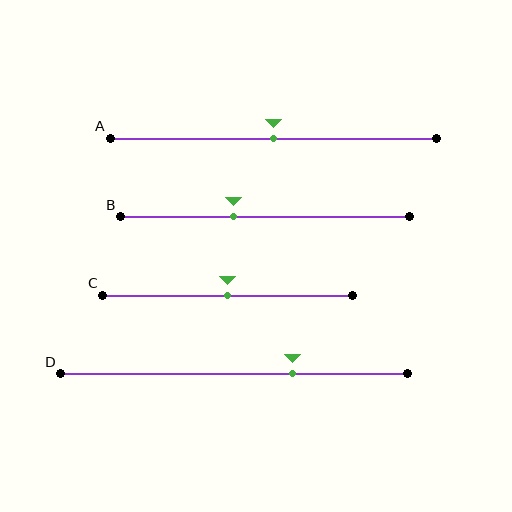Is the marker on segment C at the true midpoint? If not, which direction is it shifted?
Yes, the marker on segment C is at the true midpoint.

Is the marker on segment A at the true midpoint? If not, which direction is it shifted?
Yes, the marker on segment A is at the true midpoint.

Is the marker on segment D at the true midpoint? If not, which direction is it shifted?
No, the marker on segment D is shifted to the right by about 17% of the segment length.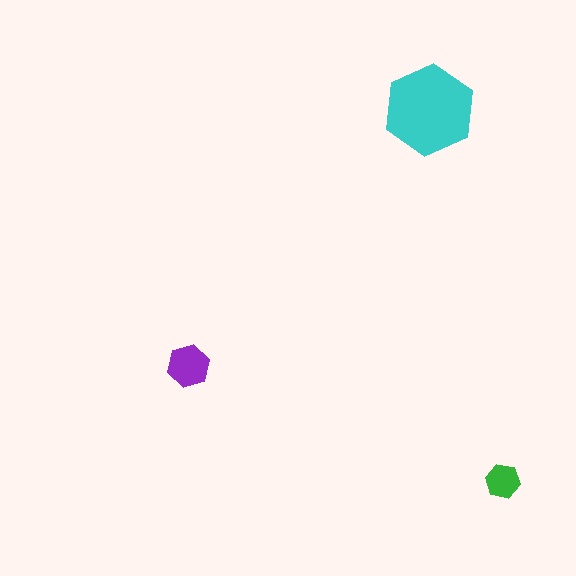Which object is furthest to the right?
The green hexagon is rightmost.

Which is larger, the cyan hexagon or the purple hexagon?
The cyan one.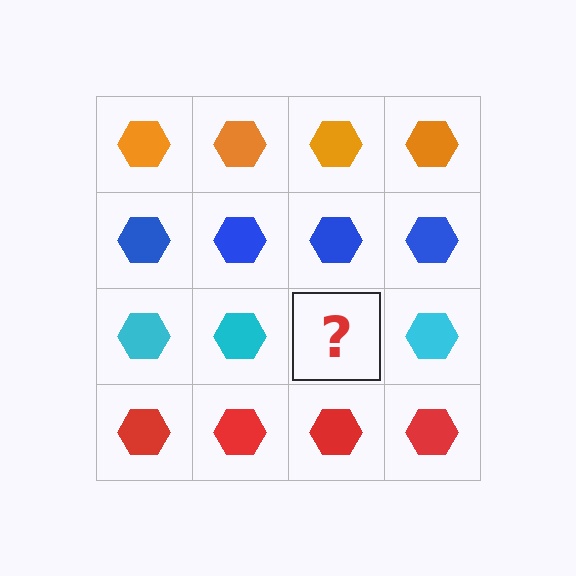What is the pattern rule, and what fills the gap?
The rule is that each row has a consistent color. The gap should be filled with a cyan hexagon.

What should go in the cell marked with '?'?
The missing cell should contain a cyan hexagon.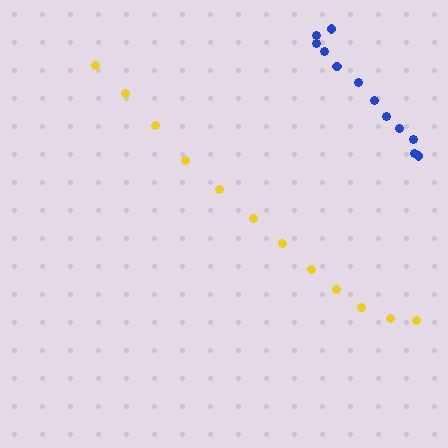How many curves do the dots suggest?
There are 2 distinct paths.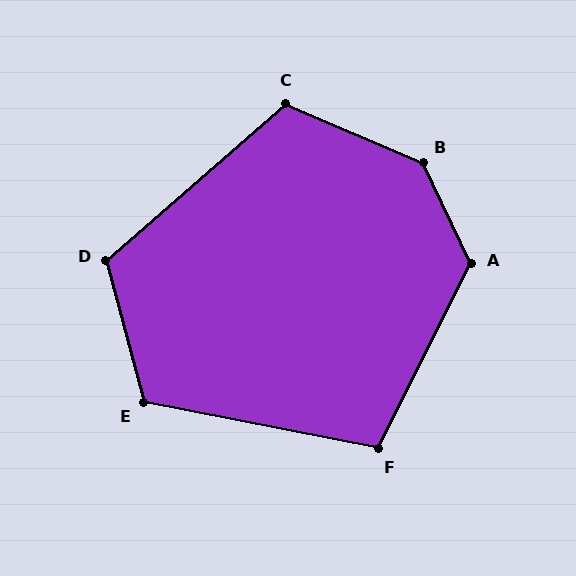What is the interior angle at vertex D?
Approximately 116 degrees (obtuse).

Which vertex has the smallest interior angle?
F, at approximately 105 degrees.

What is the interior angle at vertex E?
Approximately 116 degrees (obtuse).